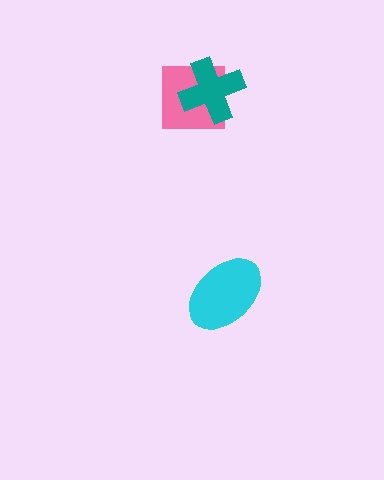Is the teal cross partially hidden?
No, no other shape covers it.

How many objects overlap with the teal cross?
1 object overlaps with the teal cross.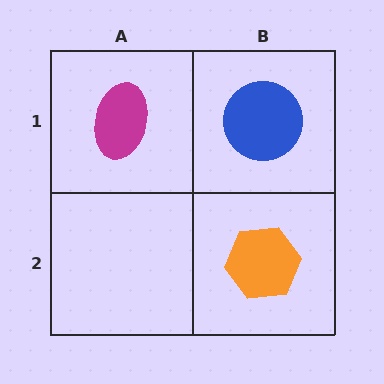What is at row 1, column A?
A magenta ellipse.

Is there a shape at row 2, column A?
No, that cell is empty.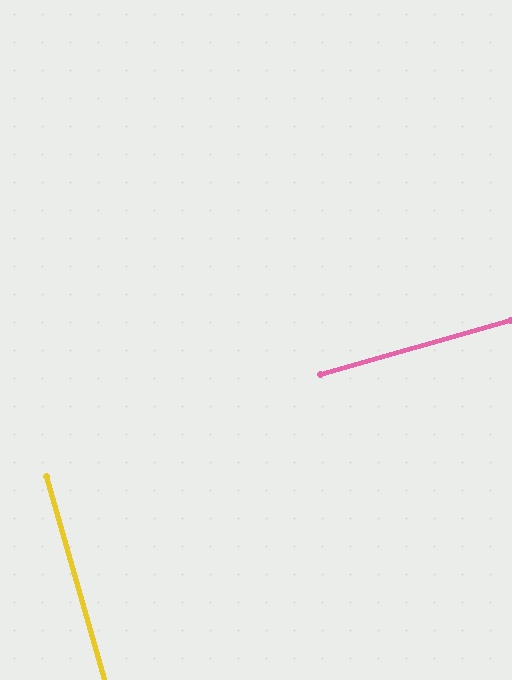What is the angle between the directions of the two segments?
Approximately 90 degrees.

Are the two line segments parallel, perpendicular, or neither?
Perpendicular — they meet at approximately 90°.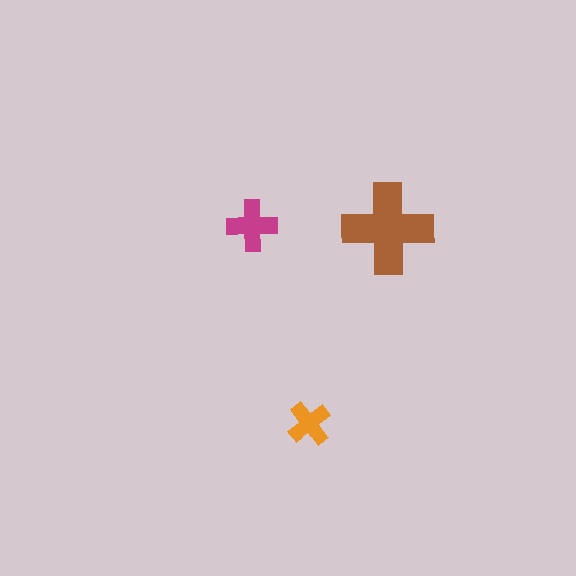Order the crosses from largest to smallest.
the brown one, the magenta one, the orange one.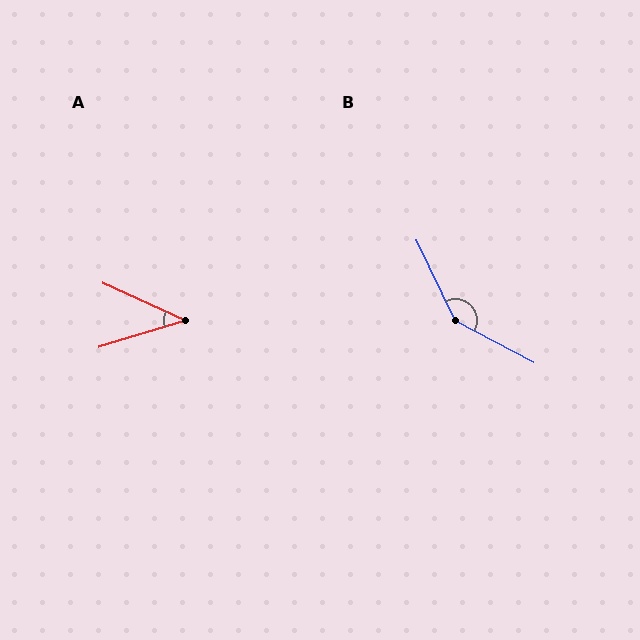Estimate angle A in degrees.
Approximately 41 degrees.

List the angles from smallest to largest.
A (41°), B (144°).